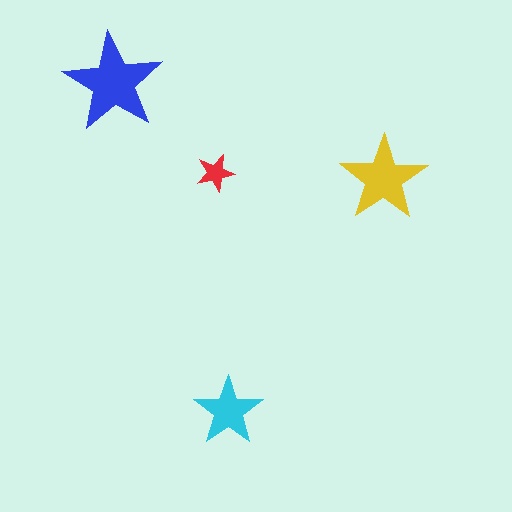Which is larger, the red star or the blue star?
The blue one.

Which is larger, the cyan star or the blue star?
The blue one.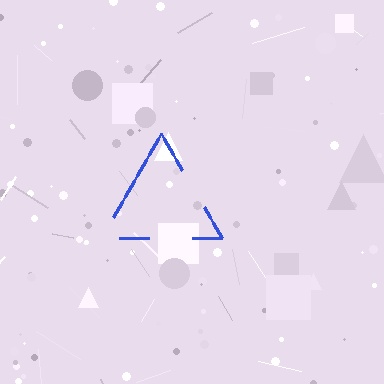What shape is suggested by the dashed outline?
The dashed outline suggests a triangle.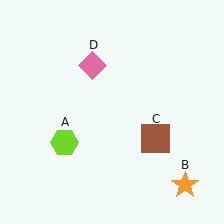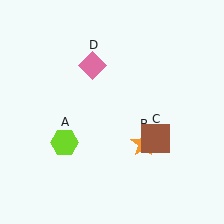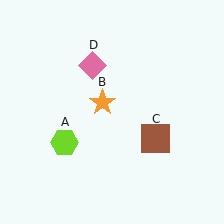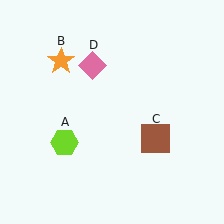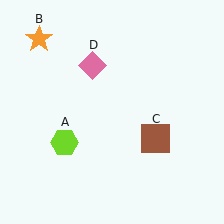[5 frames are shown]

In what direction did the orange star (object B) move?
The orange star (object B) moved up and to the left.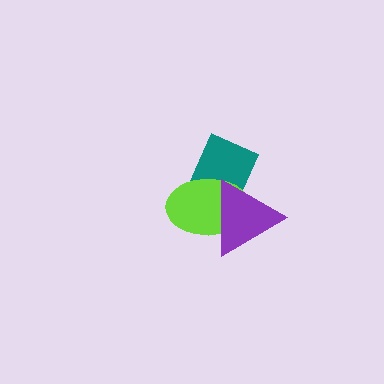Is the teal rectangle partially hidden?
Yes, it is partially covered by another shape.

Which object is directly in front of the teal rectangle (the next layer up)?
The lime ellipse is directly in front of the teal rectangle.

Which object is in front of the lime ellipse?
The purple triangle is in front of the lime ellipse.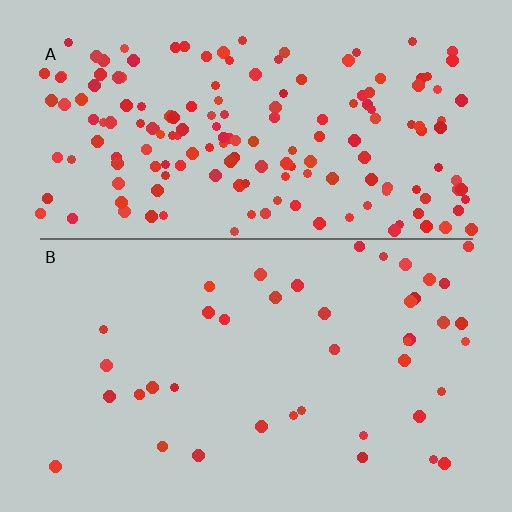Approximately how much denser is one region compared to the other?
Approximately 4.1× — region A over region B.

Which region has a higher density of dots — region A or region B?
A (the top).